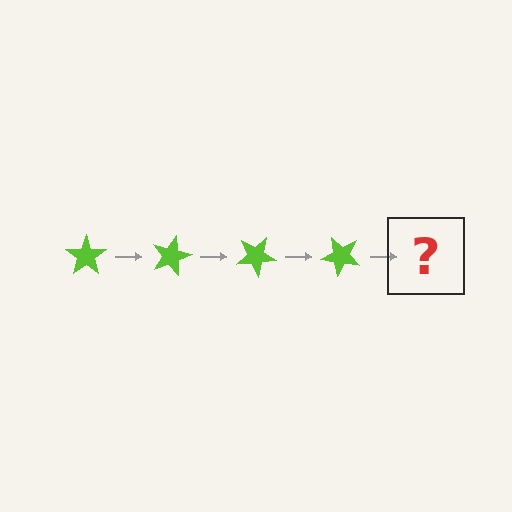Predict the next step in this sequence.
The next step is a lime star rotated 60 degrees.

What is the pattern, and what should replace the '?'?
The pattern is that the star rotates 15 degrees each step. The '?' should be a lime star rotated 60 degrees.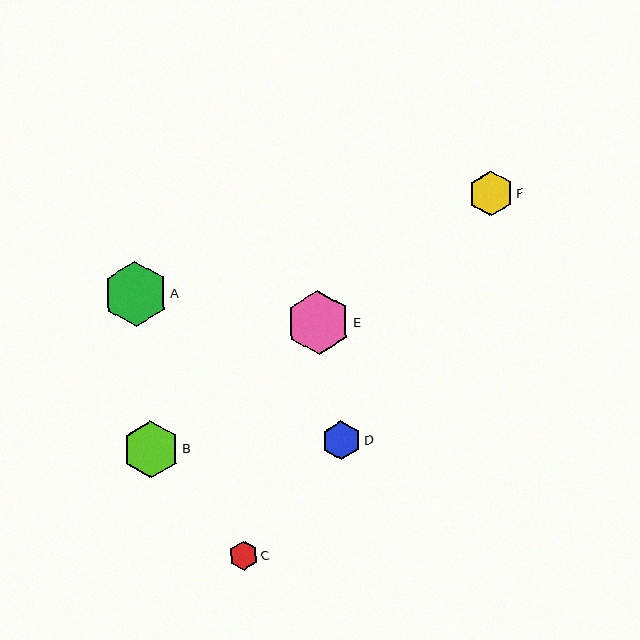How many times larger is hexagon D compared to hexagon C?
Hexagon D is approximately 1.4 times the size of hexagon C.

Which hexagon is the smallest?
Hexagon C is the smallest with a size of approximately 28 pixels.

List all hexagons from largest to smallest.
From largest to smallest: A, E, B, F, D, C.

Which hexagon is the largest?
Hexagon A is the largest with a size of approximately 65 pixels.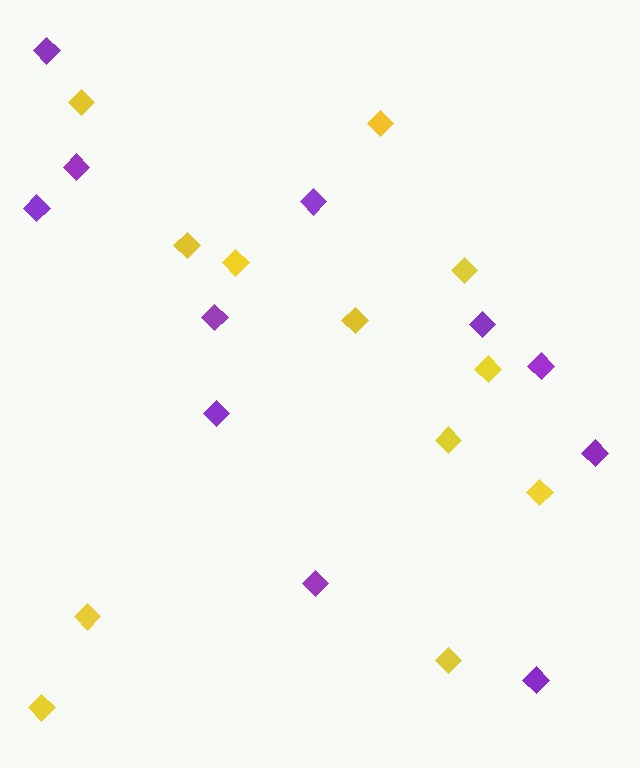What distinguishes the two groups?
There are 2 groups: one group of yellow diamonds (12) and one group of purple diamonds (11).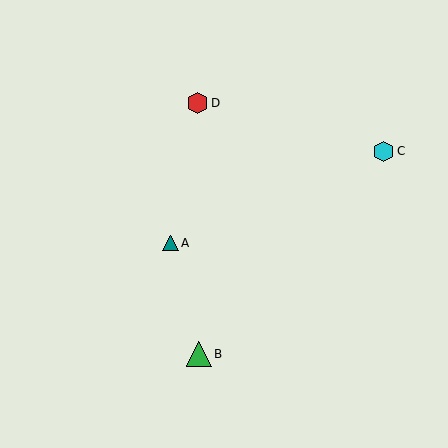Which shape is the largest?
The green triangle (labeled B) is the largest.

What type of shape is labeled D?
Shape D is a red hexagon.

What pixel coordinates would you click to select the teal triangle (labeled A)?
Click at (171, 243) to select the teal triangle A.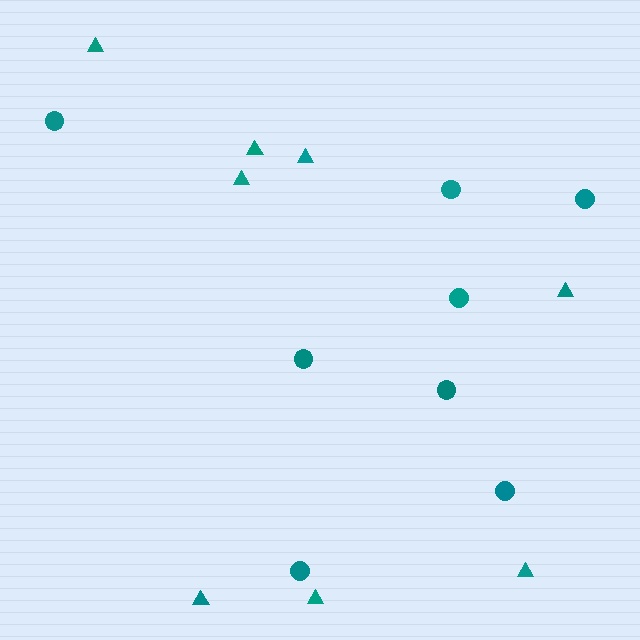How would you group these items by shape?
There are 2 groups: one group of triangles (8) and one group of circles (8).